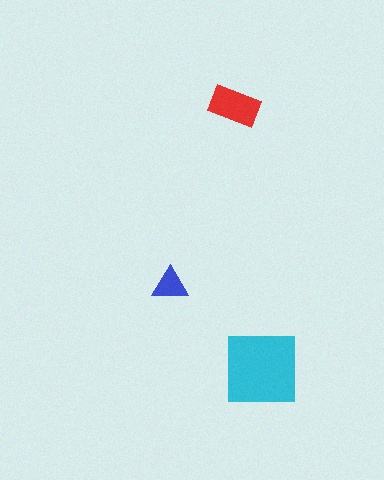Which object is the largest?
The cyan square.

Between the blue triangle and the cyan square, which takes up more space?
The cyan square.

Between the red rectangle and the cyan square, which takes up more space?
The cyan square.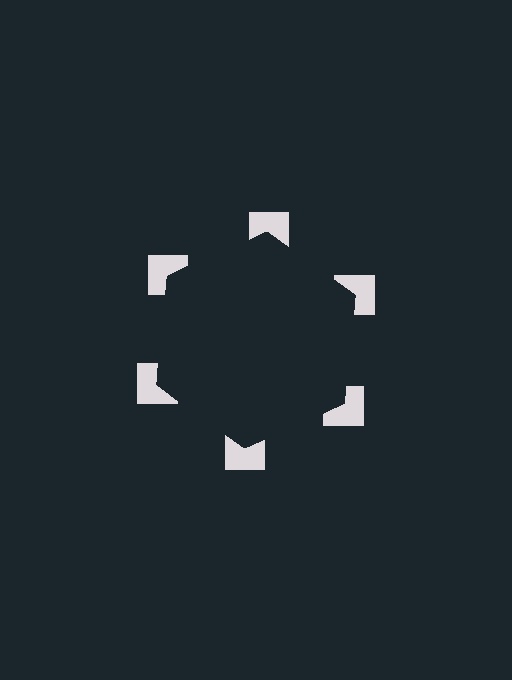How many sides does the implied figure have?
6 sides.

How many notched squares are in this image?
There are 6 — one at each vertex of the illusory hexagon.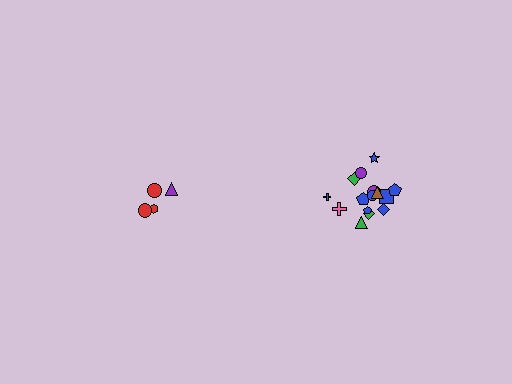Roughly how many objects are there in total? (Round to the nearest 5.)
Roughly 20 objects in total.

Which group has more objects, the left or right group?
The right group.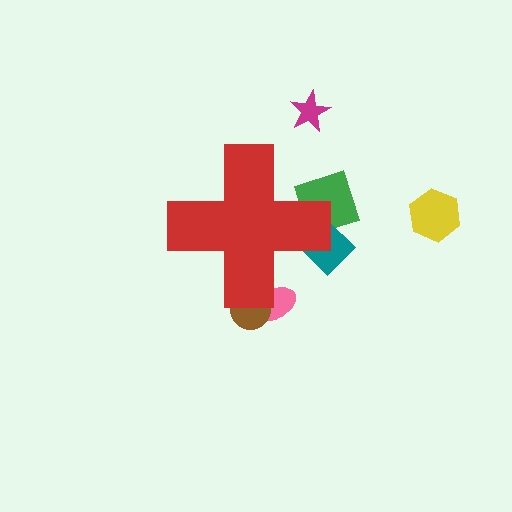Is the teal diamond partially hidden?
Yes, the teal diamond is partially hidden behind the red cross.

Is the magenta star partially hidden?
No, the magenta star is fully visible.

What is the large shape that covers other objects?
A red cross.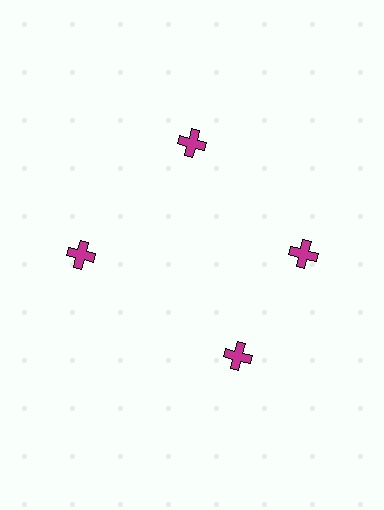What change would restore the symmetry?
The symmetry would be restored by rotating it back into even spacing with its neighbors so that all 4 crosses sit at equal angles and equal distance from the center.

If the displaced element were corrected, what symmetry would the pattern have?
It would have 4-fold rotational symmetry — the pattern would map onto itself every 90 degrees.